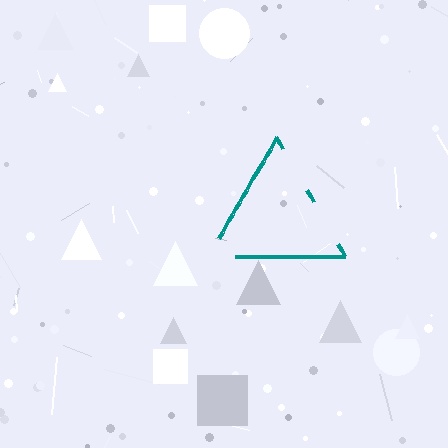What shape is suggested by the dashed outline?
The dashed outline suggests a triangle.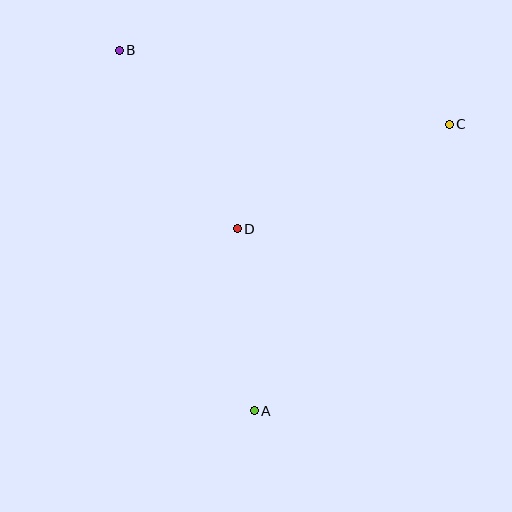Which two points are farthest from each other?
Points A and B are farthest from each other.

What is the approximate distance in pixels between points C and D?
The distance between C and D is approximately 236 pixels.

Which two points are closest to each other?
Points A and D are closest to each other.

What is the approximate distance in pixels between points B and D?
The distance between B and D is approximately 214 pixels.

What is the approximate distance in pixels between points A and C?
The distance between A and C is approximately 346 pixels.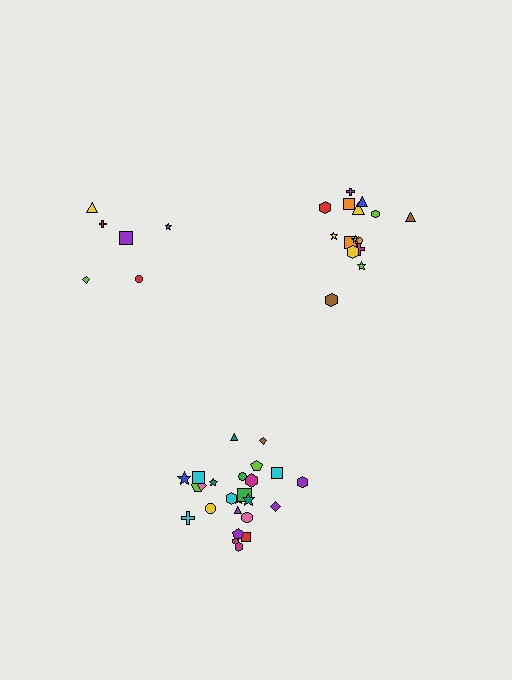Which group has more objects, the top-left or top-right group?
The top-right group.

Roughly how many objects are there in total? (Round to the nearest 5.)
Roughly 45 objects in total.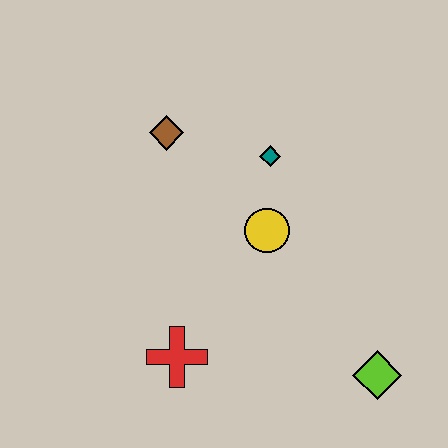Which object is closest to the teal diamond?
The yellow circle is closest to the teal diamond.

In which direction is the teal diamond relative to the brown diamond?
The teal diamond is to the right of the brown diamond.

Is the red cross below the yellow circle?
Yes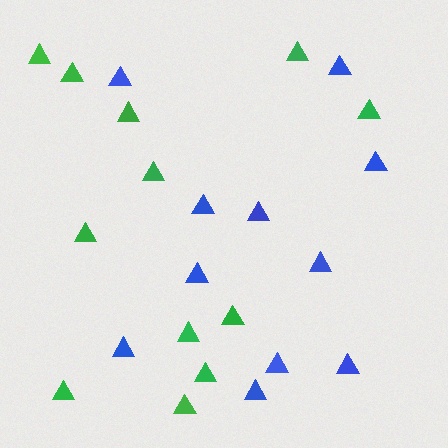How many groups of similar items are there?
There are 2 groups: one group of blue triangles (11) and one group of green triangles (12).